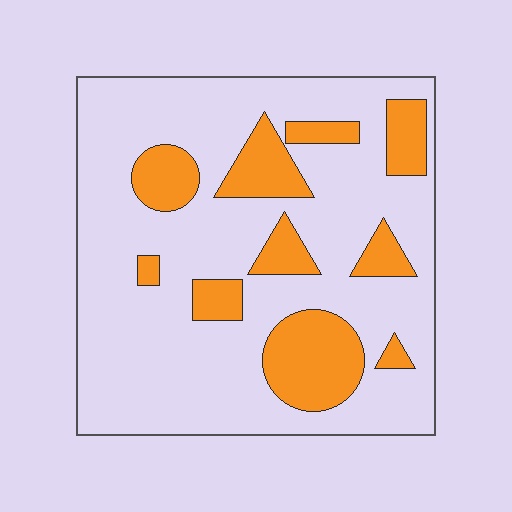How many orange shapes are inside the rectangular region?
10.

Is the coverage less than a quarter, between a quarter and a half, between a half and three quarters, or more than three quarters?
Less than a quarter.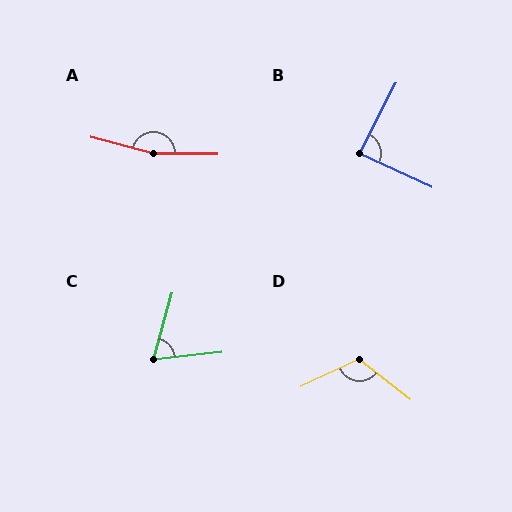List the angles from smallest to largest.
C (68°), B (87°), D (116°), A (166°).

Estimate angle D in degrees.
Approximately 116 degrees.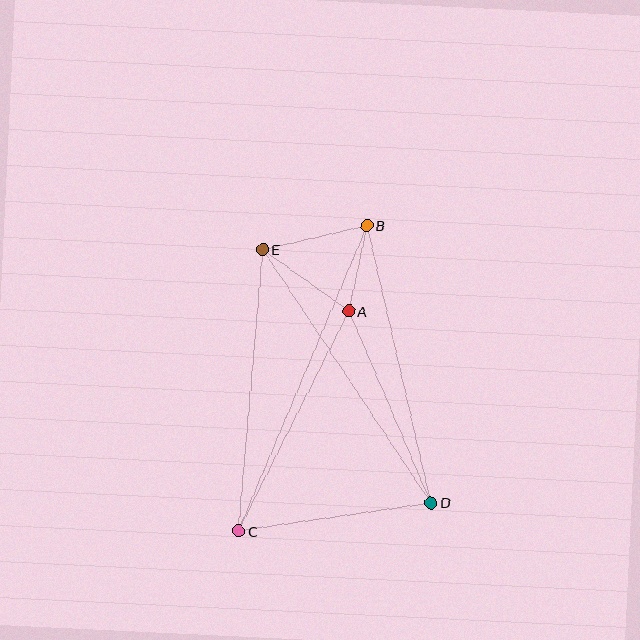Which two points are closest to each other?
Points A and B are closest to each other.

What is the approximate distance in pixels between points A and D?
The distance between A and D is approximately 209 pixels.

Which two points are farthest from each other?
Points B and C are farthest from each other.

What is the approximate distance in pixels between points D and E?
The distance between D and E is approximately 304 pixels.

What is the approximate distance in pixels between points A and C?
The distance between A and C is approximately 246 pixels.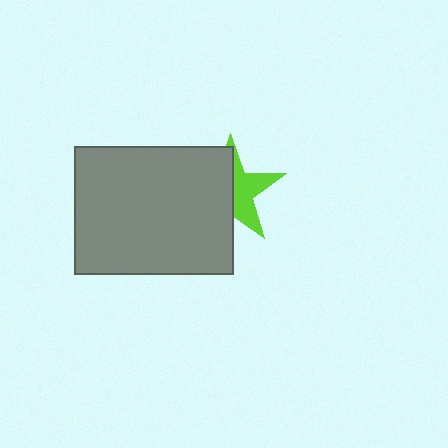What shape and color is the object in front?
The object in front is a gray rectangle.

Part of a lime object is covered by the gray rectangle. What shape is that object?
It is a star.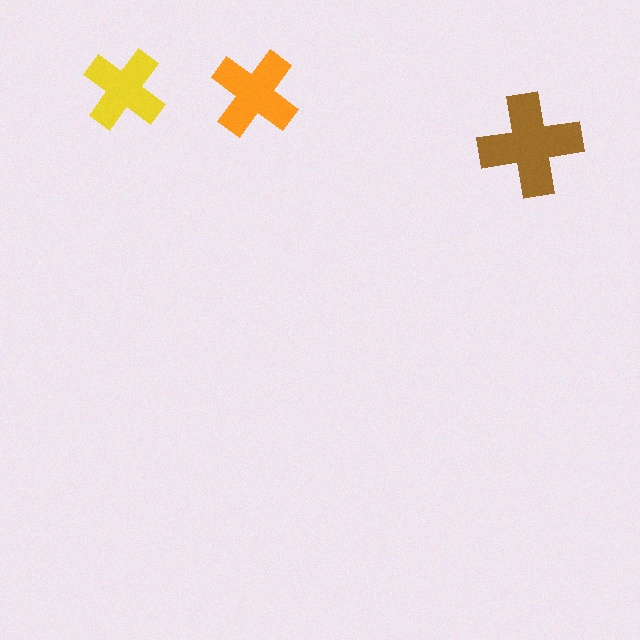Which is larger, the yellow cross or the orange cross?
The orange one.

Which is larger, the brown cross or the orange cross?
The brown one.